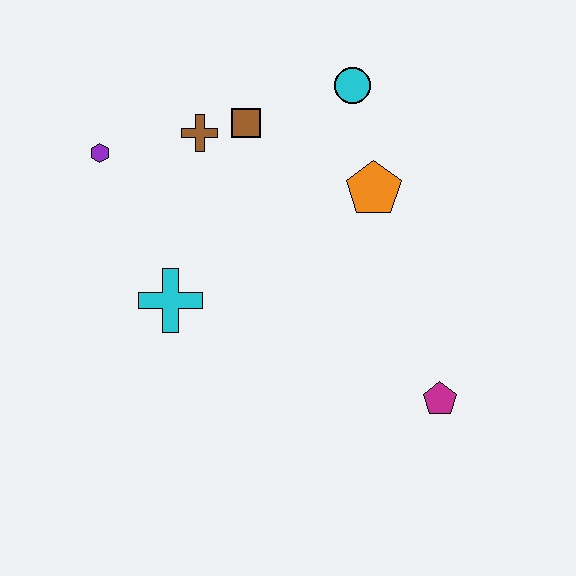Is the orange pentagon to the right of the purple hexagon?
Yes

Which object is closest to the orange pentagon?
The cyan circle is closest to the orange pentagon.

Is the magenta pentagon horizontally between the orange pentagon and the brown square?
No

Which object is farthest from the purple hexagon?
The magenta pentagon is farthest from the purple hexagon.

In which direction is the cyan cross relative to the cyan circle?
The cyan cross is below the cyan circle.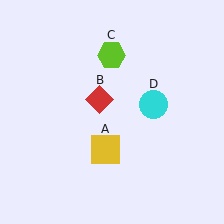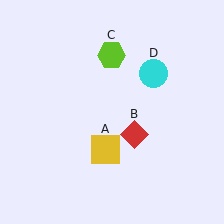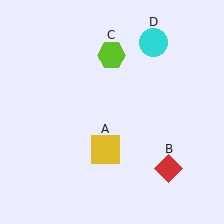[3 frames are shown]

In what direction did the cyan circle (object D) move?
The cyan circle (object D) moved up.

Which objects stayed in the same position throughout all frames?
Yellow square (object A) and lime hexagon (object C) remained stationary.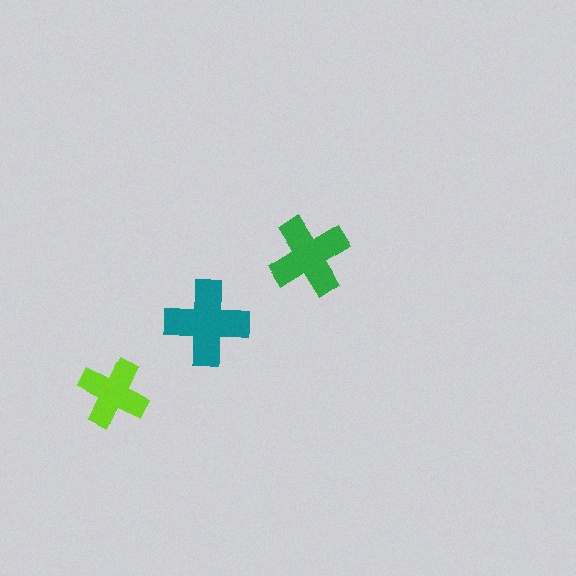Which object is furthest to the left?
The lime cross is leftmost.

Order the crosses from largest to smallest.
the teal one, the green one, the lime one.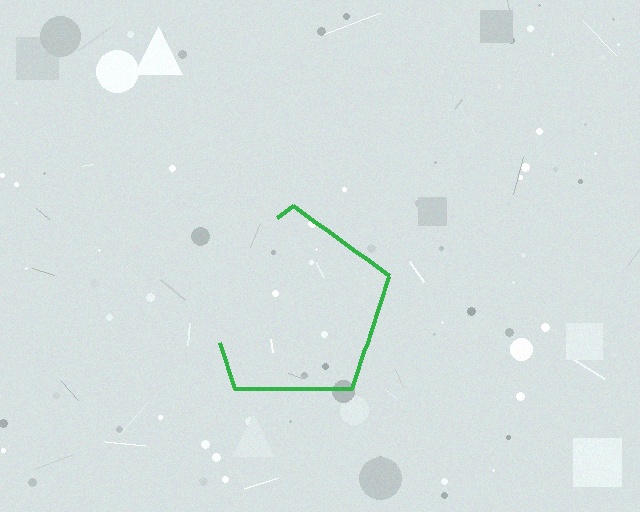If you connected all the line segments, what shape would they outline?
They would outline a pentagon.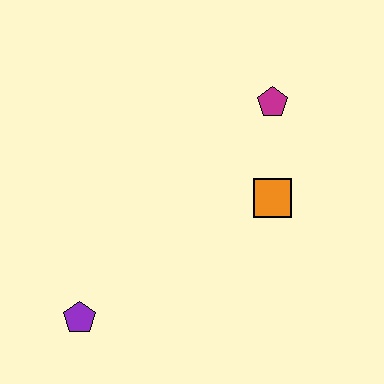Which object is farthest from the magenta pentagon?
The purple pentagon is farthest from the magenta pentagon.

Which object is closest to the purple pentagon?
The orange square is closest to the purple pentagon.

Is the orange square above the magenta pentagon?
No